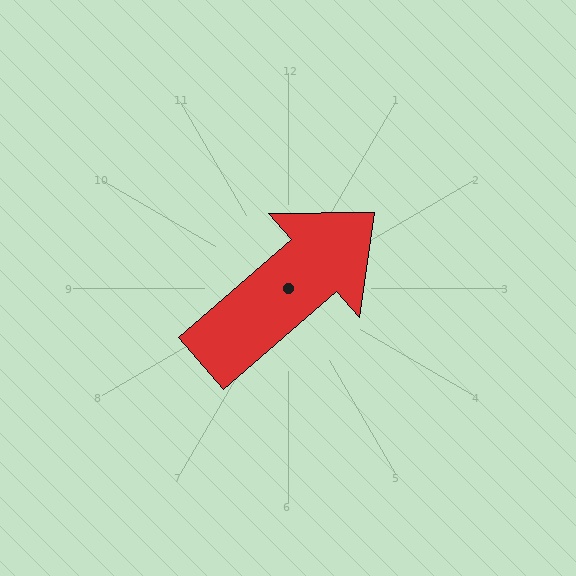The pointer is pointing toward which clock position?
Roughly 2 o'clock.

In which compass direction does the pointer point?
Northeast.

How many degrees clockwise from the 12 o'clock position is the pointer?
Approximately 49 degrees.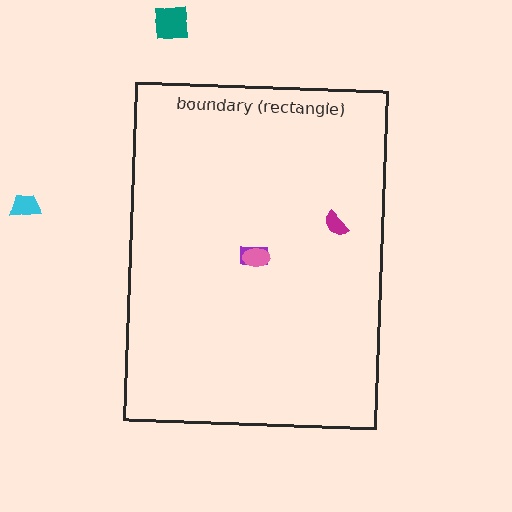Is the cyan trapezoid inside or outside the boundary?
Outside.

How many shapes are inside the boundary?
3 inside, 2 outside.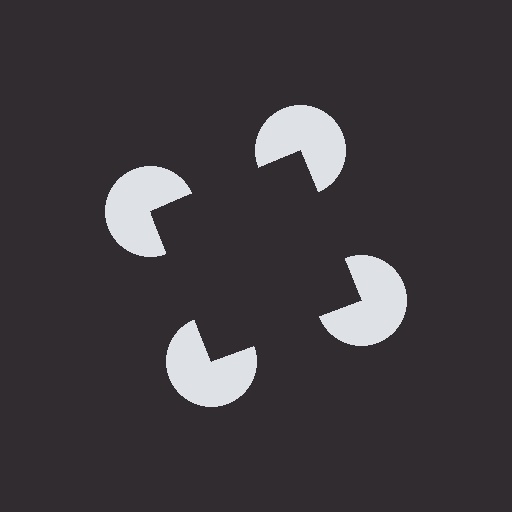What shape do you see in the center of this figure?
An illusory square — its edges are inferred from the aligned wedge cuts in the pac-man discs, not physically drawn.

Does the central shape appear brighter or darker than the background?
It typically appears slightly darker than the background, even though no actual brightness change is drawn.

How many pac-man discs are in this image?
There are 4 — one at each vertex of the illusory square.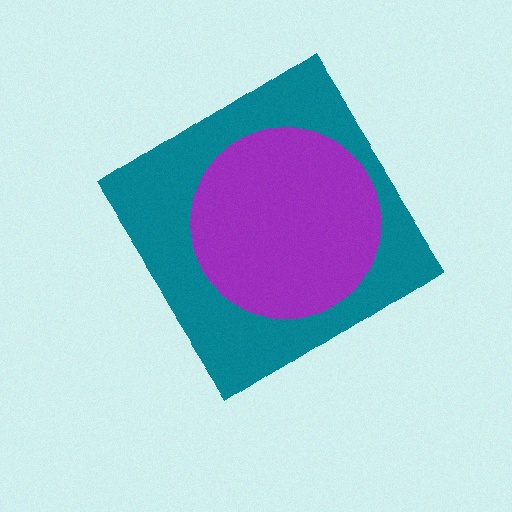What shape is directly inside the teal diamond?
The purple circle.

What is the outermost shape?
The teal diamond.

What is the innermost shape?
The purple circle.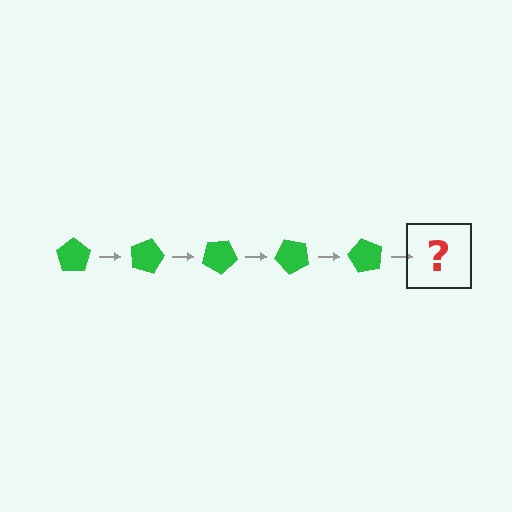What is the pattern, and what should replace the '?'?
The pattern is that the pentagon rotates 15 degrees each step. The '?' should be a green pentagon rotated 75 degrees.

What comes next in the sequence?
The next element should be a green pentagon rotated 75 degrees.